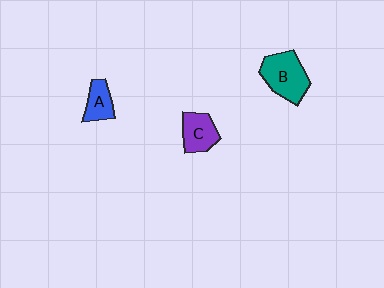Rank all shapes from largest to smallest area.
From largest to smallest: B (teal), C (purple), A (blue).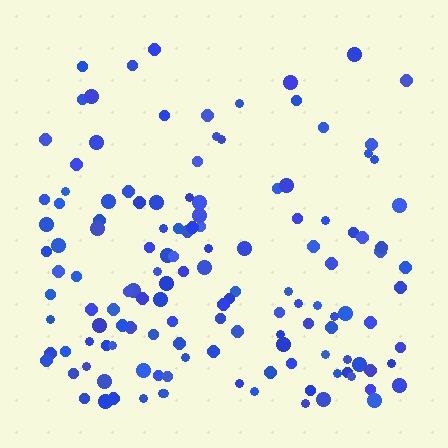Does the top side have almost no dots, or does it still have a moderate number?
Still a moderate number, just noticeably fewer than the bottom.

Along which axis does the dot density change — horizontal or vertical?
Vertical.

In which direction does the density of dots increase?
From top to bottom, with the bottom side densest.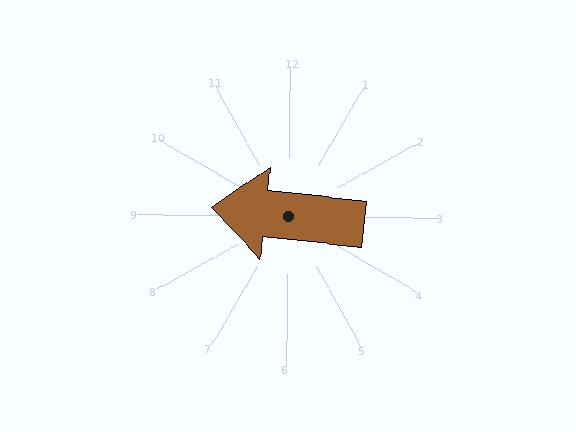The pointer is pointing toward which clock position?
Roughly 9 o'clock.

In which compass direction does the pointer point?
West.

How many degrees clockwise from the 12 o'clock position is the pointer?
Approximately 276 degrees.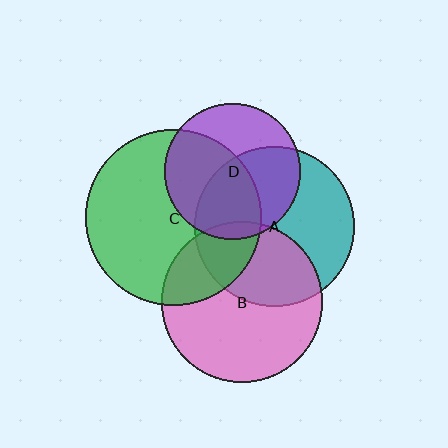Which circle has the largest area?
Circle C (green).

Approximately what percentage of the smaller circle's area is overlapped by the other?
Approximately 25%.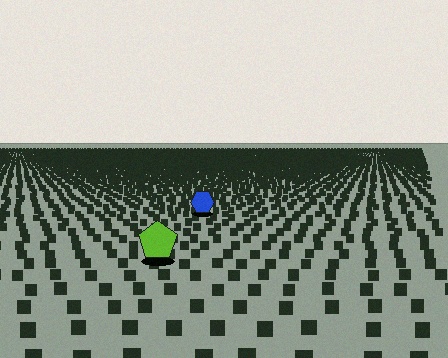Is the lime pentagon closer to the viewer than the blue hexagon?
Yes. The lime pentagon is closer — you can tell from the texture gradient: the ground texture is coarser near it.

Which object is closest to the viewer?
The lime pentagon is closest. The texture marks near it are larger and more spread out.